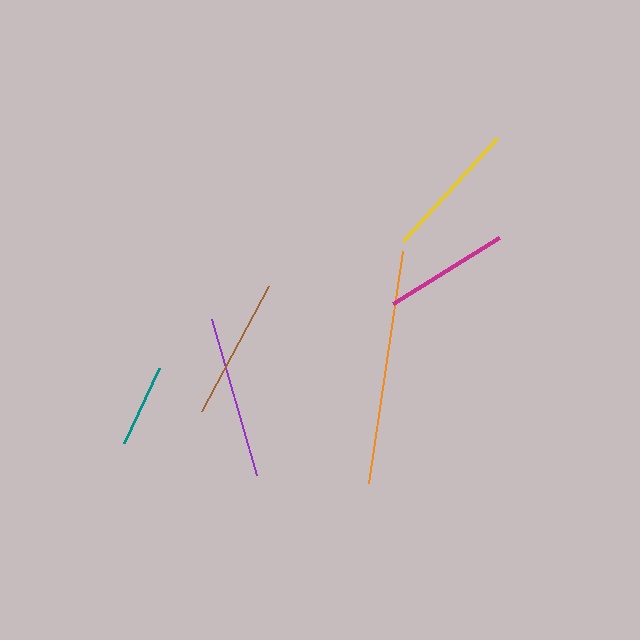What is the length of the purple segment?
The purple segment is approximately 162 pixels long.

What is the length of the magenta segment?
The magenta segment is approximately 125 pixels long.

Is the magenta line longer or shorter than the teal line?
The magenta line is longer than the teal line.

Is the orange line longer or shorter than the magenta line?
The orange line is longer than the magenta line.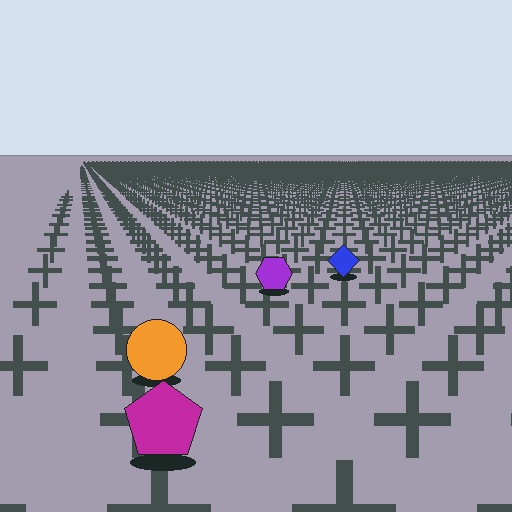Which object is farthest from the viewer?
The blue diamond is farthest from the viewer. It appears smaller and the ground texture around it is denser.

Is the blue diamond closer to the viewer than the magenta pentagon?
No. The magenta pentagon is closer — you can tell from the texture gradient: the ground texture is coarser near it.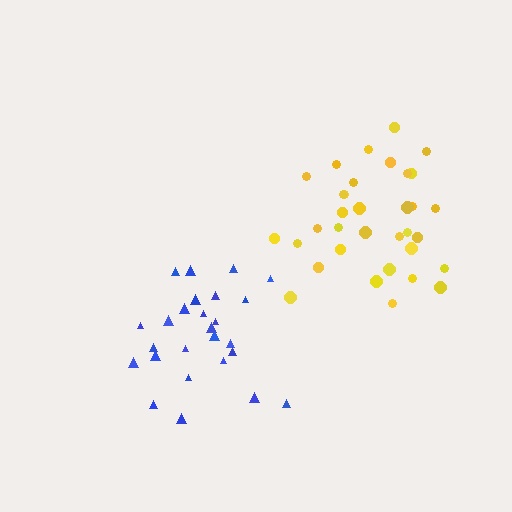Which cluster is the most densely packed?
Yellow.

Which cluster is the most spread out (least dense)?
Blue.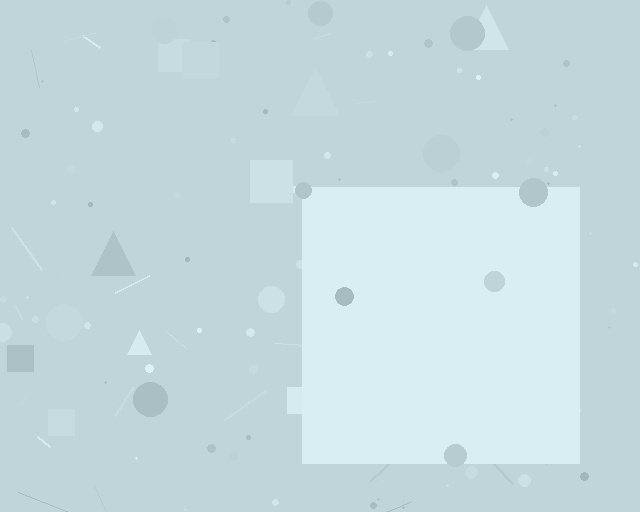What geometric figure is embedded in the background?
A square is embedded in the background.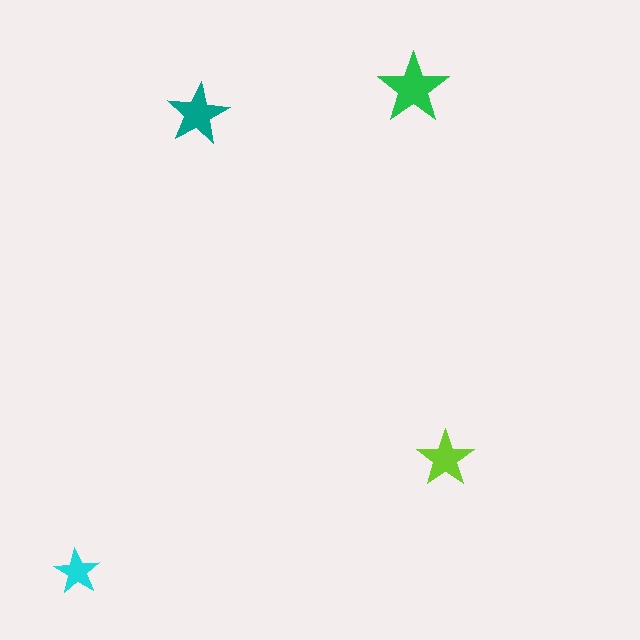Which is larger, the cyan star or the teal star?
The teal one.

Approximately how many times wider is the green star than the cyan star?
About 1.5 times wider.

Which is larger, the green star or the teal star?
The green one.